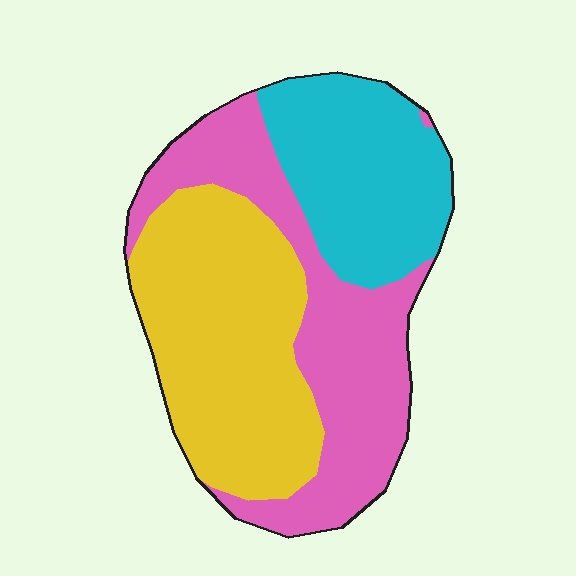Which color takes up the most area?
Yellow, at roughly 40%.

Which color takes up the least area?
Cyan, at roughly 25%.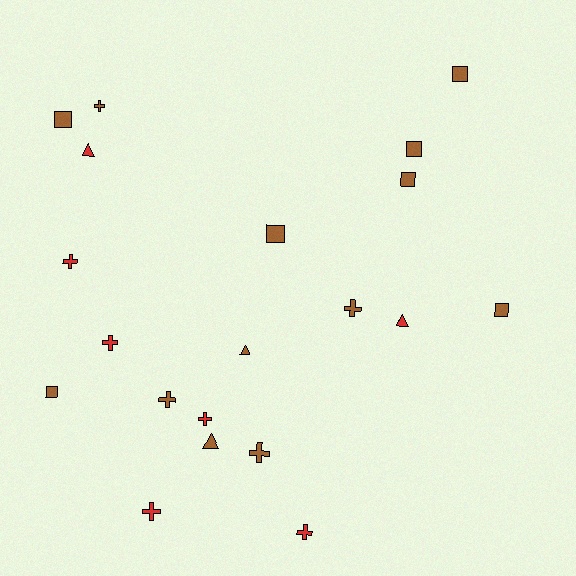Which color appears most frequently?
Brown, with 13 objects.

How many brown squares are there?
There are 7 brown squares.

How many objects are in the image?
There are 20 objects.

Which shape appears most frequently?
Cross, with 9 objects.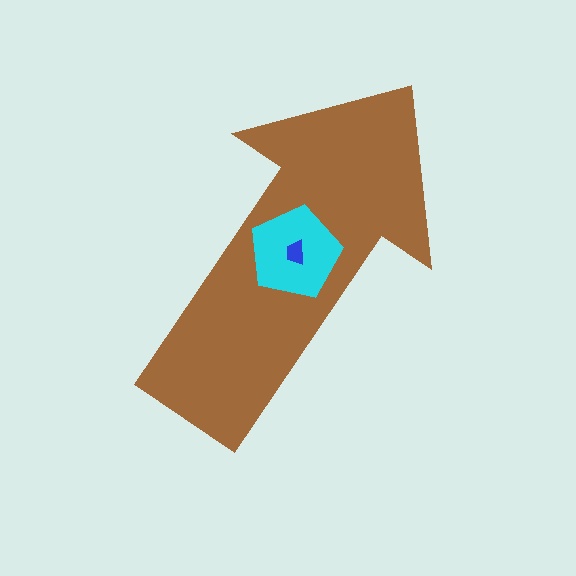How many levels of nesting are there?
3.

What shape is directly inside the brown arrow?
The cyan pentagon.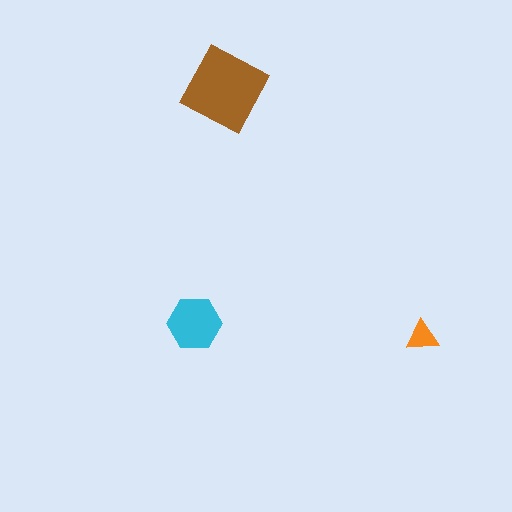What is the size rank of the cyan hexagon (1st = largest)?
2nd.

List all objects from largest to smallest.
The brown square, the cyan hexagon, the orange triangle.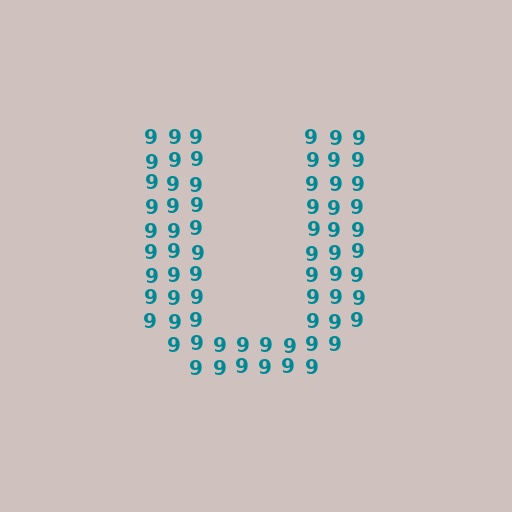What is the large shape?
The large shape is the letter U.